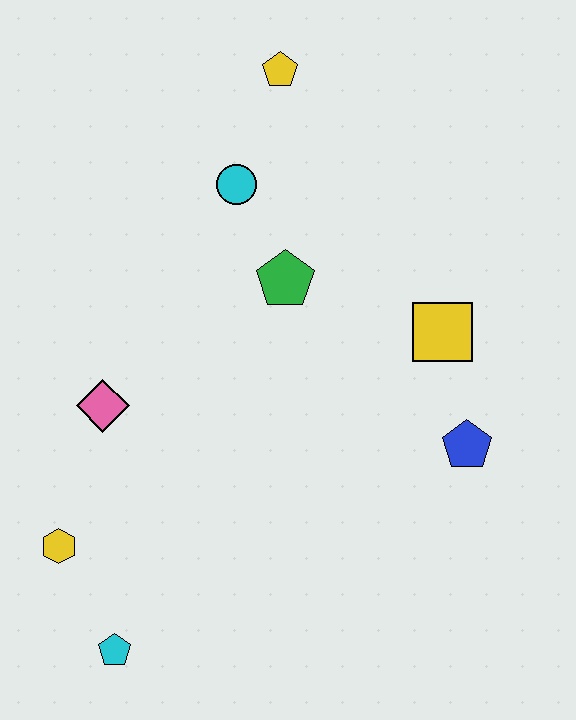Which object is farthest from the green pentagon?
The cyan pentagon is farthest from the green pentagon.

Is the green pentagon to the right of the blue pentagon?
No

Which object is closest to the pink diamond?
The yellow hexagon is closest to the pink diamond.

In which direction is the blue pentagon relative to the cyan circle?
The blue pentagon is below the cyan circle.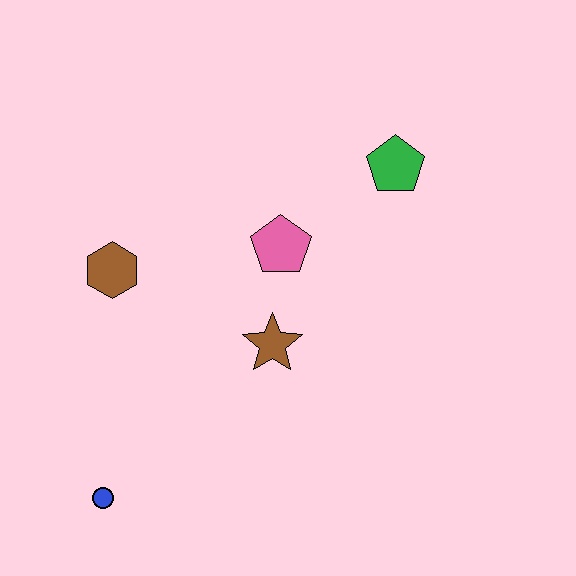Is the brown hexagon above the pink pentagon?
No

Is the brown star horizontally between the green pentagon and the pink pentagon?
No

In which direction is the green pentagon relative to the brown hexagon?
The green pentagon is to the right of the brown hexagon.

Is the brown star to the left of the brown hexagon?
No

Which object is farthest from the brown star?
The blue circle is farthest from the brown star.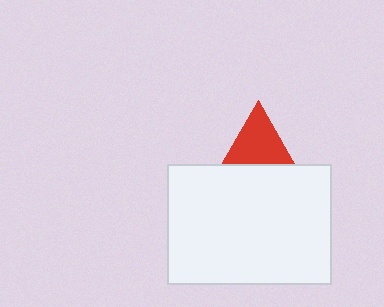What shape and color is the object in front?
The object in front is a white rectangle.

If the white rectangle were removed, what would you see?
You would see the complete red triangle.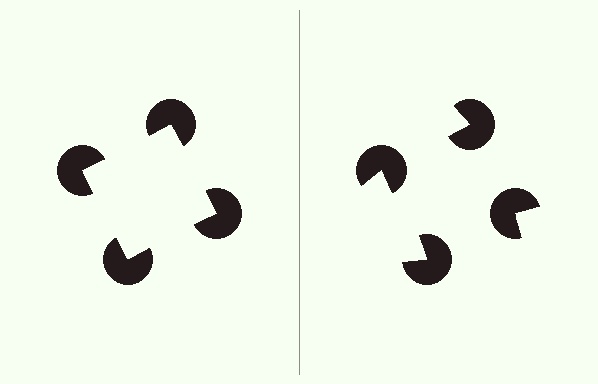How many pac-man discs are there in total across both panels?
8 — 4 on each side.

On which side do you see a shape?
An illusory square appears on the left side. On the right side the wedge cuts are rotated, so no coherent shape forms.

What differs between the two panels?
The pac-man discs are positioned identically on both sides; only the wedge orientations differ. On the left they align to a square; on the right they are misaligned.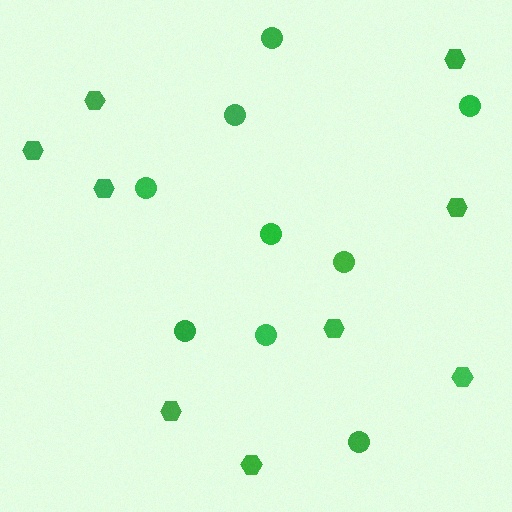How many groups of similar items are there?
There are 2 groups: one group of hexagons (9) and one group of circles (9).